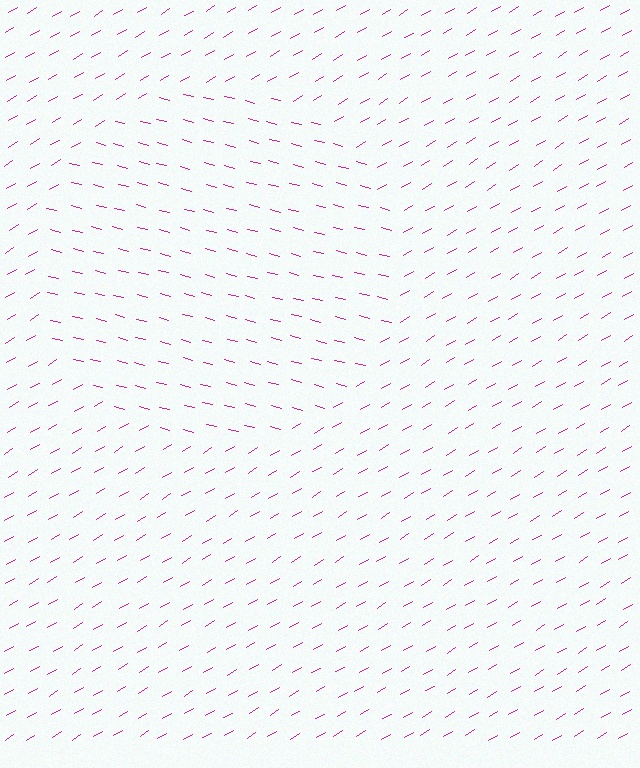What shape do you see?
I see a circle.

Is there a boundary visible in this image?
Yes, there is a texture boundary formed by a change in line orientation.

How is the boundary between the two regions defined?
The boundary is defined purely by a change in line orientation (approximately 45 degrees difference). All lines are the same color and thickness.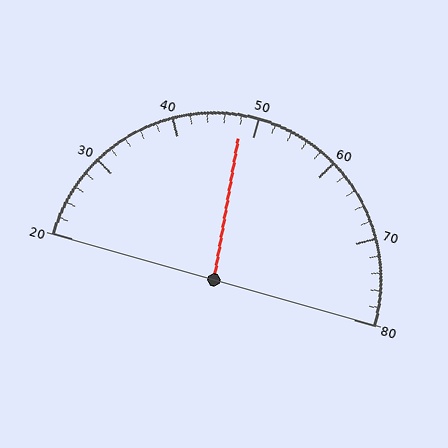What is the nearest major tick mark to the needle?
The nearest major tick mark is 50.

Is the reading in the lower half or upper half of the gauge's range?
The reading is in the lower half of the range (20 to 80).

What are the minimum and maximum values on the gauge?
The gauge ranges from 20 to 80.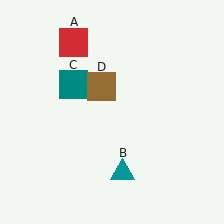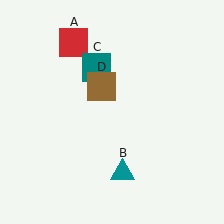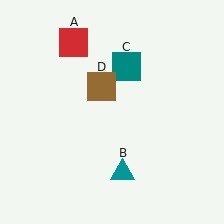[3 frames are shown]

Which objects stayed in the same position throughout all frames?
Red square (object A) and teal triangle (object B) and brown square (object D) remained stationary.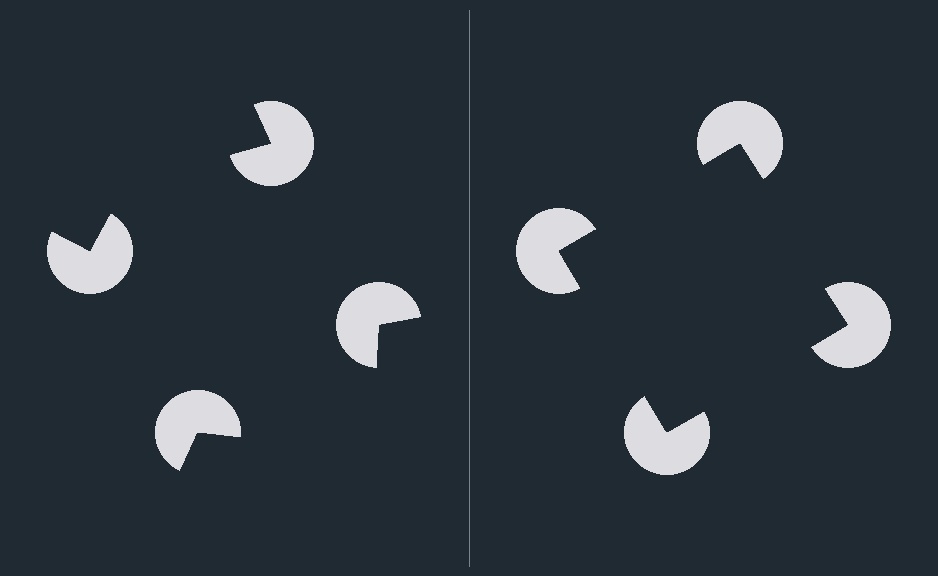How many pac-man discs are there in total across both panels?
8 — 4 on each side.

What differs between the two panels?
The pac-man discs are positioned identically on both sides; only the wedge orientations differ. On the right they align to a square; on the left they are misaligned.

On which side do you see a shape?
An illusory square appears on the right side. On the left side the wedge cuts are rotated, so no coherent shape forms.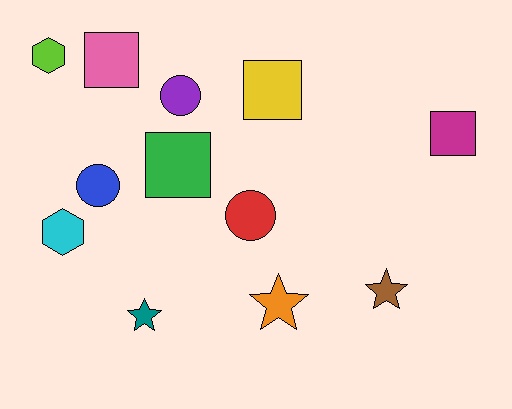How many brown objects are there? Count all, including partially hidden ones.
There is 1 brown object.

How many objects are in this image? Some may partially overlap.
There are 12 objects.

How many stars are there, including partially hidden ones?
There are 3 stars.